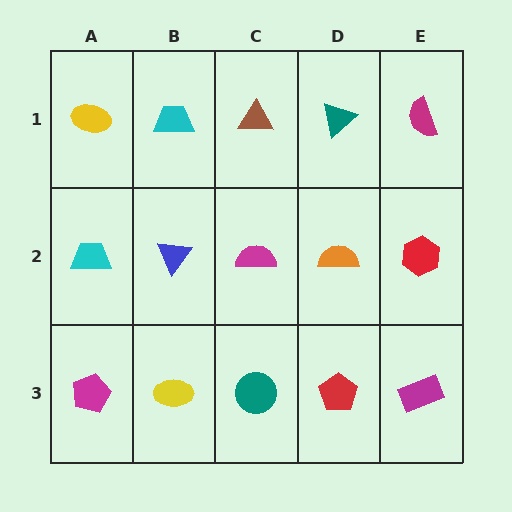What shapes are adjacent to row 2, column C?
A brown triangle (row 1, column C), a teal circle (row 3, column C), a blue triangle (row 2, column B), an orange semicircle (row 2, column D).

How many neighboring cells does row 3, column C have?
3.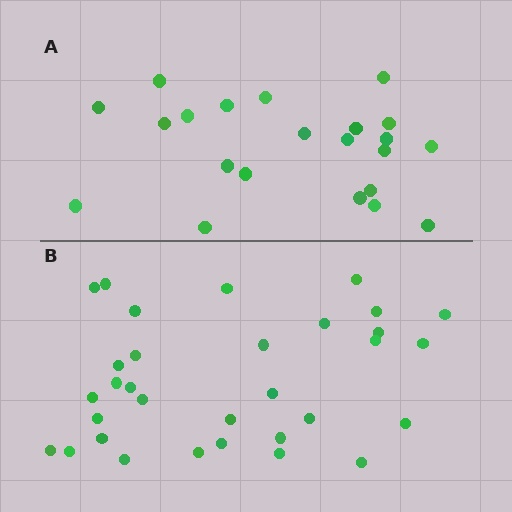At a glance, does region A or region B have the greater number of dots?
Region B (the bottom region) has more dots.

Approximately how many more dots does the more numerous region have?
Region B has roughly 10 or so more dots than region A.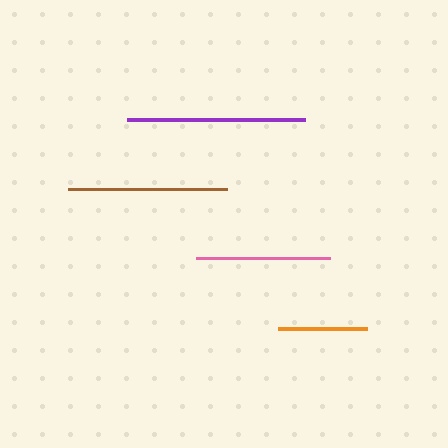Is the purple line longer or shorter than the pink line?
The purple line is longer than the pink line.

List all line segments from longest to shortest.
From longest to shortest: purple, brown, pink, orange.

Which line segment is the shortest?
The orange line is the shortest at approximately 89 pixels.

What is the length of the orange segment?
The orange segment is approximately 89 pixels long.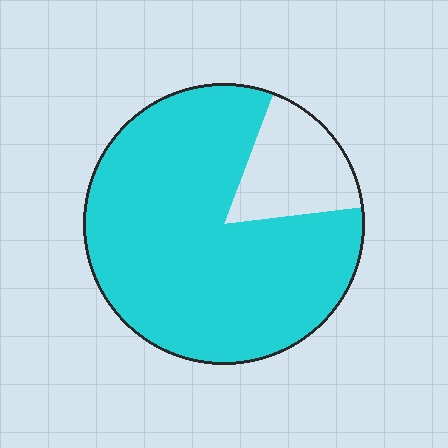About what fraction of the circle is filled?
About five sixths (5/6).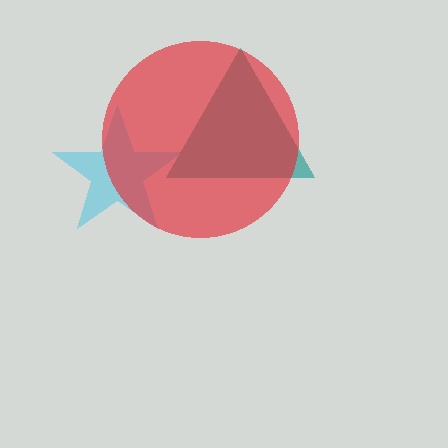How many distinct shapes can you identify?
There are 3 distinct shapes: a cyan star, a teal triangle, a red circle.